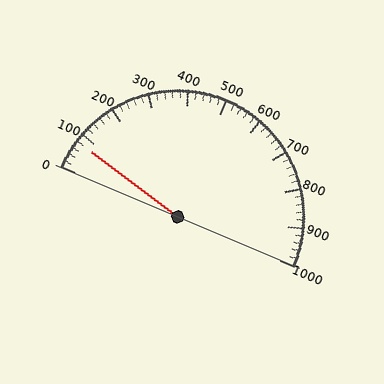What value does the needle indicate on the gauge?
The needle indicates approximately 80.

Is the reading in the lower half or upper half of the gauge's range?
The reading is in the lower half of the range (0 to 1000).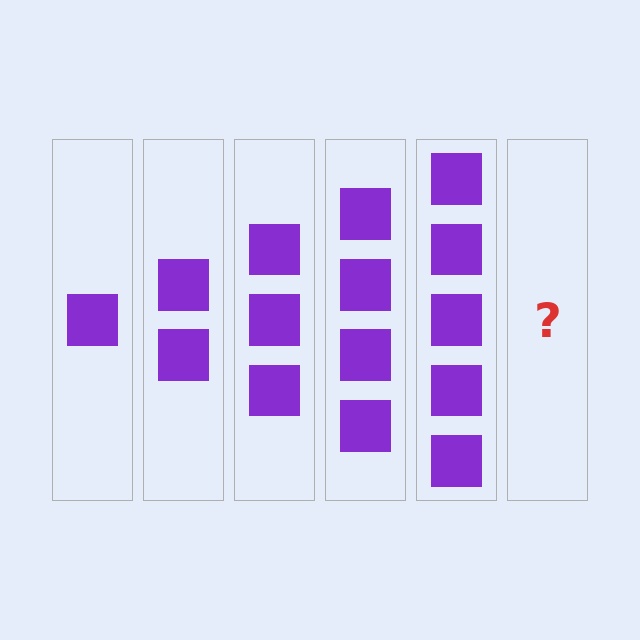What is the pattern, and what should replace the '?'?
The pattern is that each step adds one more square. The '?' should be 6 squares.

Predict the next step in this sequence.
The next step is 6 squares.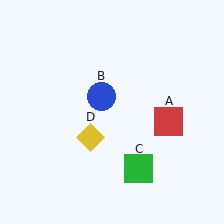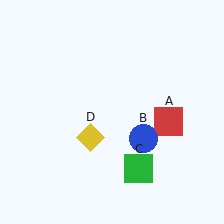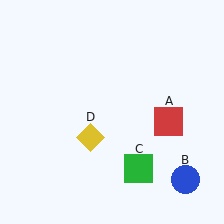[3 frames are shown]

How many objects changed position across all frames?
1 object changed position: blue circle (object B).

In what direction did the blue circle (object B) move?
The blue circle (object B) moved down and to the right.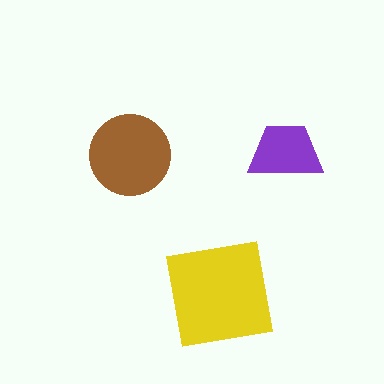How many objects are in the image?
There are 3 objects in the image.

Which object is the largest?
The yellow square.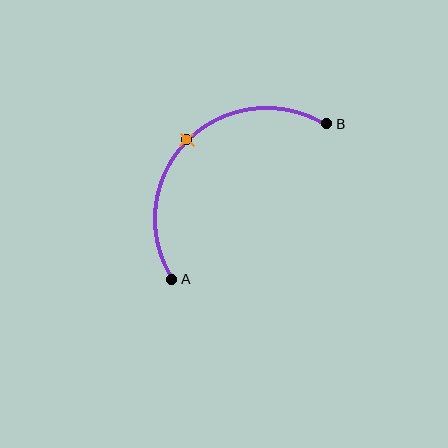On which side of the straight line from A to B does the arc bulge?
The arc bulges above and to the left of the straight line connecting A and B.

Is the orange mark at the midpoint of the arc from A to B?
Yes. The orange mark lies on the arc at equal arc-length from both A and B — it is the arc midpoint.